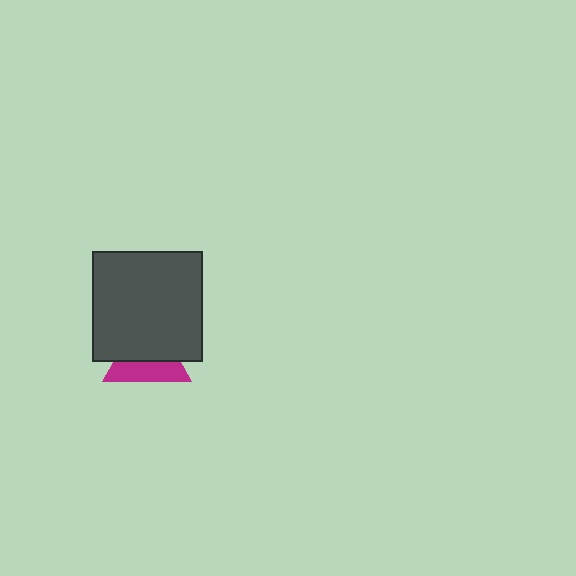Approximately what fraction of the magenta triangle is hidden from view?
Roughly 56% of the magenta triangle is hidden behind the dark gray square.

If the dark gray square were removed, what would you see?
You would see the complete magenta triangle.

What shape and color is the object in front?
The object in front is a dark gray square.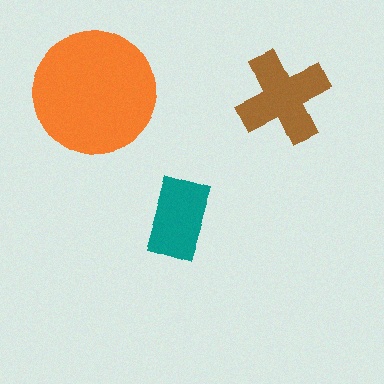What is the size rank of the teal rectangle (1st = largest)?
3rd.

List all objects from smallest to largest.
The teal rectangle, the brown cross, the orange circle.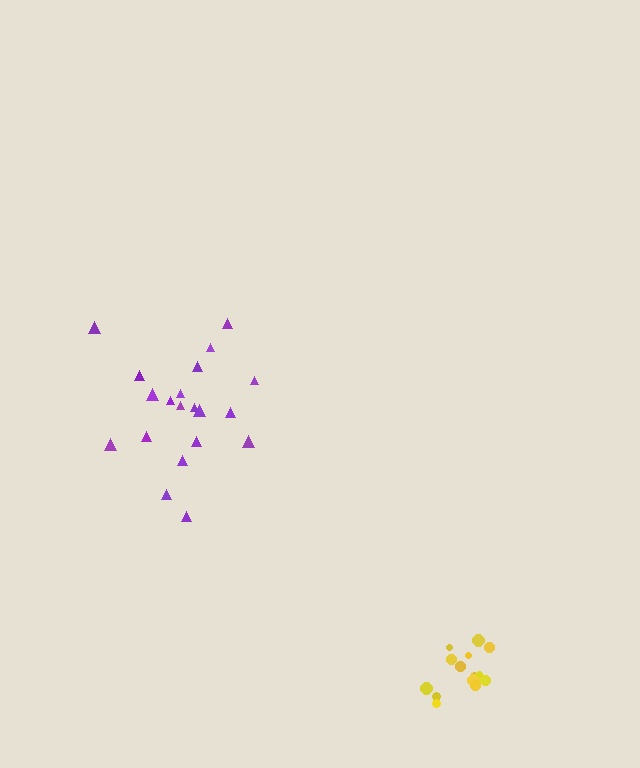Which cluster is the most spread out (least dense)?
Purple.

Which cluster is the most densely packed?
Yellow.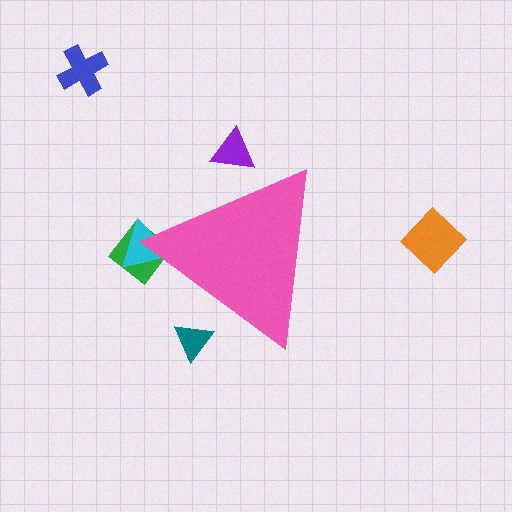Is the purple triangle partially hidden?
Yes, the purple triangle is partially hidden behind the pink triangle.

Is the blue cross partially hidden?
No, the blue cross is fully visible.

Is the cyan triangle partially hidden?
Yes, the cyan triangle is partially hidden behind the pink triangle.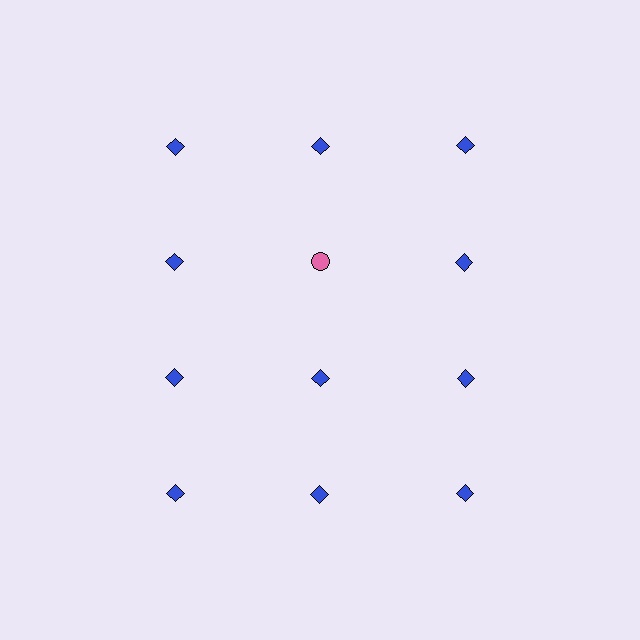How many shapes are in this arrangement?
There are 12 shapes arranged in a grid pattern.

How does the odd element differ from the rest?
It differs in both color (pink instead of blue) and shape (circle instead of diamond).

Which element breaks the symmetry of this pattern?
The pink circle in the second row, second from left column breaks the symmetry. All other shapes are blue diamonds.